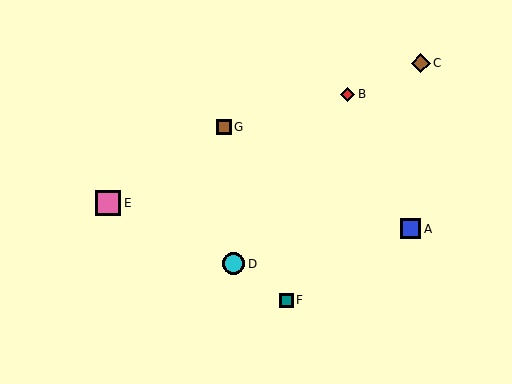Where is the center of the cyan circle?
The center of the cyan circle is at (234, 264).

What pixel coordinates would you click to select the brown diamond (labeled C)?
Click at (421, 63) to select the brown diamond C.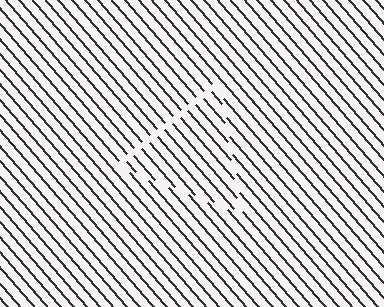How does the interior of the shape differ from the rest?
The interior of the shape contains the same grating, shifted by half a period — the contour is defined by the phase discontinuity where line-ends from the inner and outer gratings abut.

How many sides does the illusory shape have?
3 sides — the line-ends trace a triangle.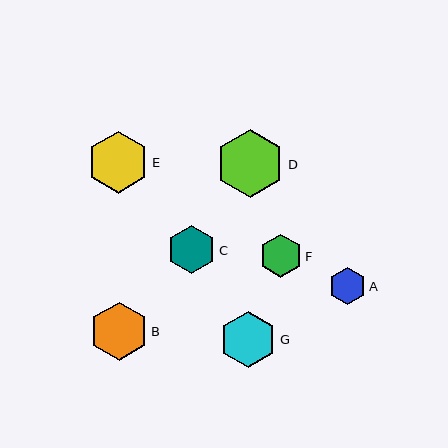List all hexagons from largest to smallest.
From largest to smallest: D, E, B, G, C, F, A.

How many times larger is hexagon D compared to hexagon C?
Hexagon D is approximately 1.4 times the size of hexagon C.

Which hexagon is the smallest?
Hexagon A is the smallest with a size of approximately 37 pixels.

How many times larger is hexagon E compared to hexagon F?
Hexagon E is approximately 1.4 times the size of hexagon F.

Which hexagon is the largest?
Hexagon D is the largest with a size of approximately 68 pixels.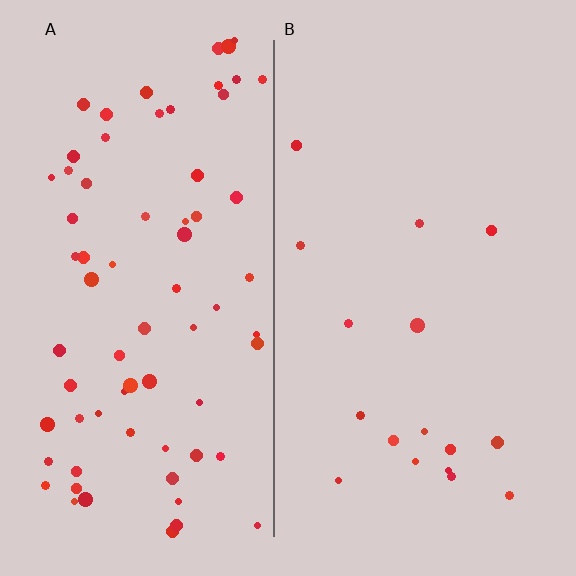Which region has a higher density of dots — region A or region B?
A (the left).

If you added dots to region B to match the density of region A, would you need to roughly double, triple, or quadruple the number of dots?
Approximately quadruple.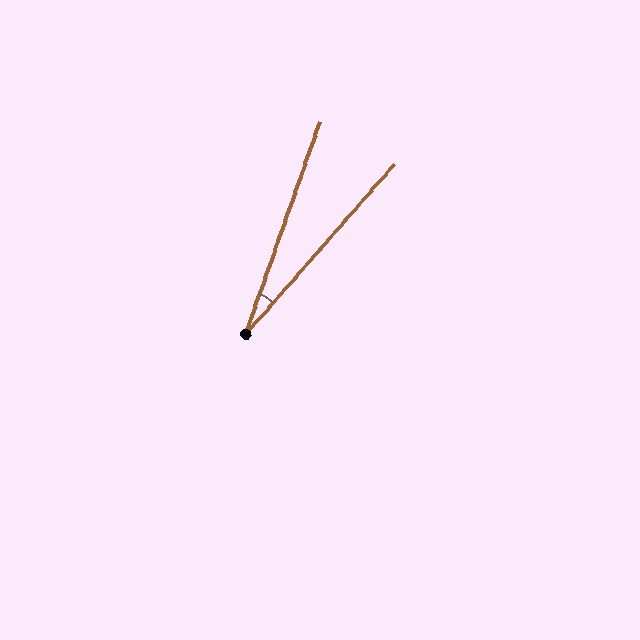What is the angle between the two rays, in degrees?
Approximately 22 degrees.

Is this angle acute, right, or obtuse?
It is acute.